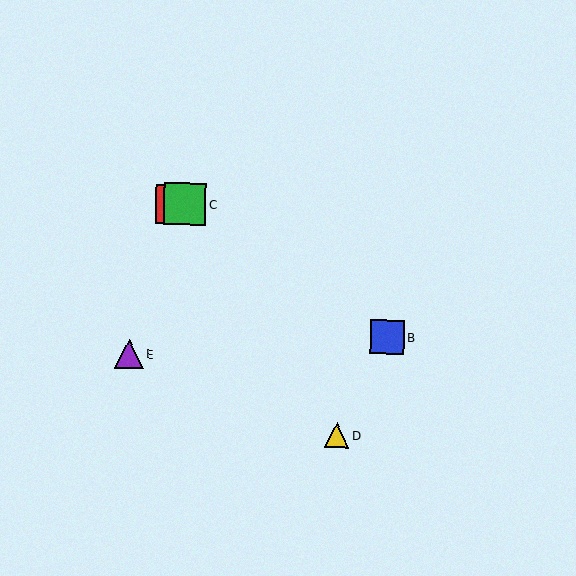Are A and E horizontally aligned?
No, A is at y≈204 and E is at y≈354.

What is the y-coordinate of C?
Object C is at y≈204.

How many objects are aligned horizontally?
2 objects (A, C) are aligned horizontally.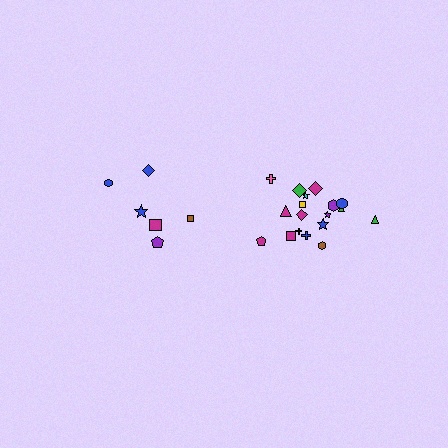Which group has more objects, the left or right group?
The right group.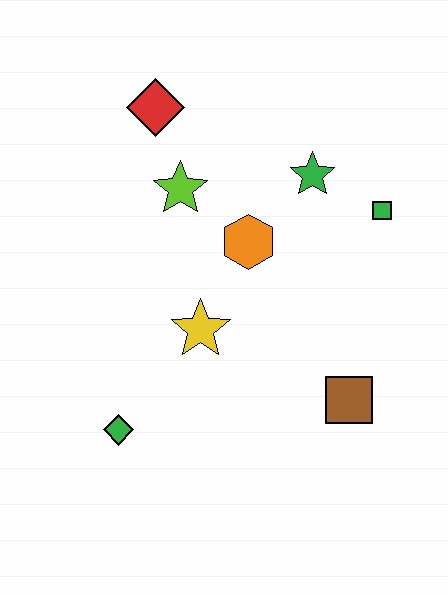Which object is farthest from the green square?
The green diamond is farthest from the green square.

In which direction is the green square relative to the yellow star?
The green square is to the right of the yellow star.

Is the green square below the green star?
Yes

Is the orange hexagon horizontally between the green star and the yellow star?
Yes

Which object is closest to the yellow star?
The orange hexagon is closest to the yellow star.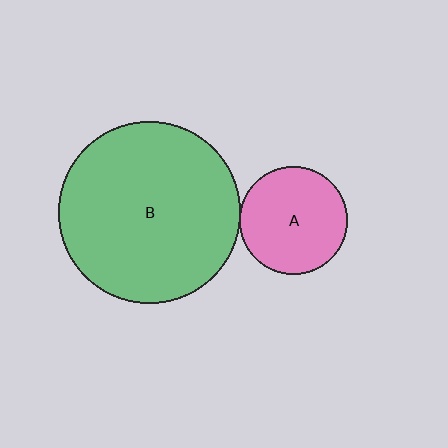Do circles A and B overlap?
Yes.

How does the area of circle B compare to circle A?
Approximately 2.8 times.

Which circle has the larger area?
Circle B (green).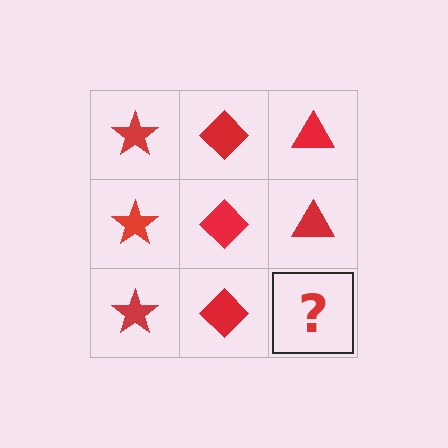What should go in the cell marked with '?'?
The missing cell should contain a red triangle.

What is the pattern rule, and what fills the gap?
The rule is that each column has a consistent shape. The gap should be filled with a red triangle.